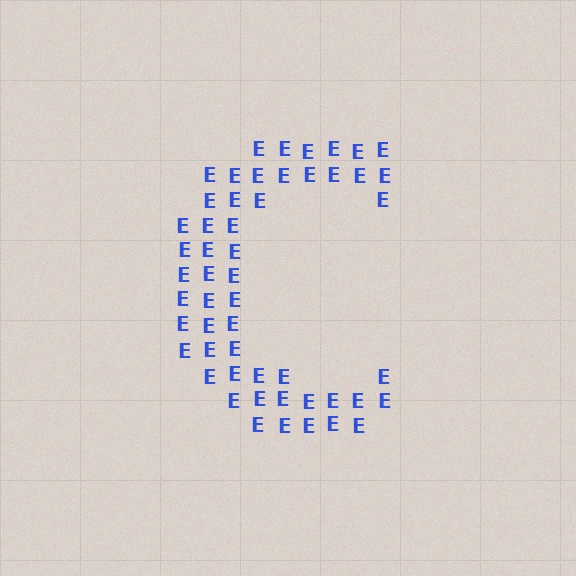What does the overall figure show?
The overall figure shows the letter C.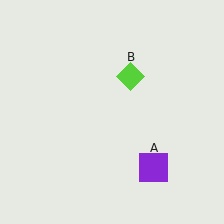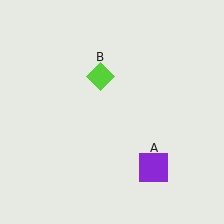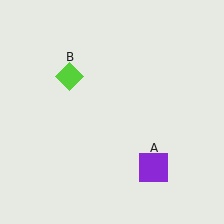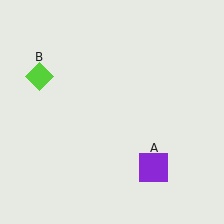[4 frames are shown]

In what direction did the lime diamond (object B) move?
The lime diamond (object B) moved left.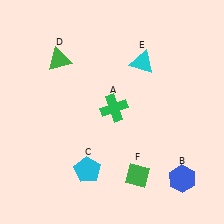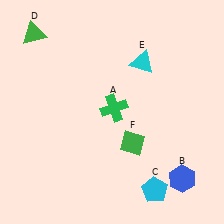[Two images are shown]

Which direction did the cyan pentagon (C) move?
The cyan pentagon (C) moved right.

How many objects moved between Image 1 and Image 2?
3 objects moved between the two images.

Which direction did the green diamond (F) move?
The green diamond (F) moved up.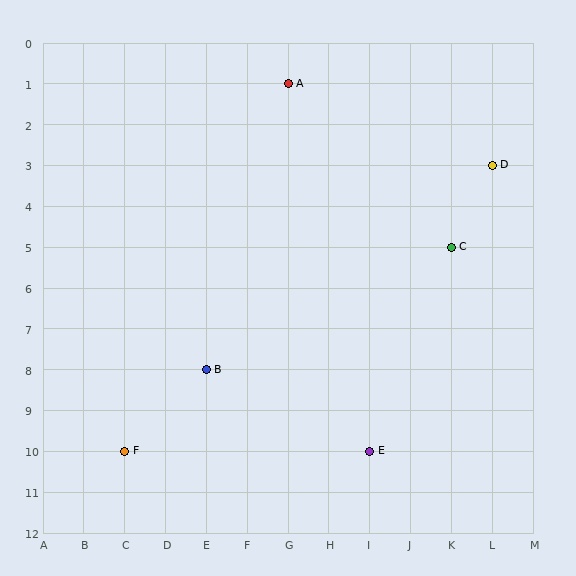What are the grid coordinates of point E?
Point E is at grid coordinates (I, 10).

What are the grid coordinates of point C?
Point C is at grid coordinates (K, 5).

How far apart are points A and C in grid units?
Points A and C are 4 columns and 4 rows apart (about 5.7 grid units diagonally).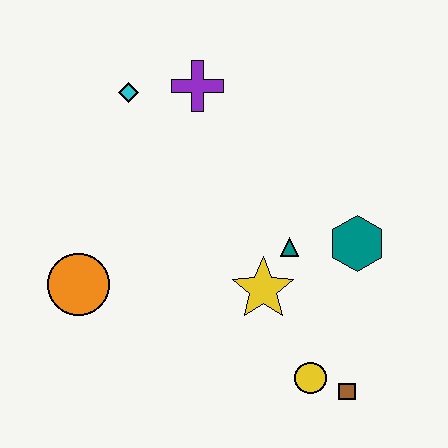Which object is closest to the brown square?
The yellow circle is closest to the brown square.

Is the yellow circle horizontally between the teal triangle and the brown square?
Yes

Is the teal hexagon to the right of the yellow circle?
Yes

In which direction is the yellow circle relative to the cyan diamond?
The yellow circle is below the cyan diamond.